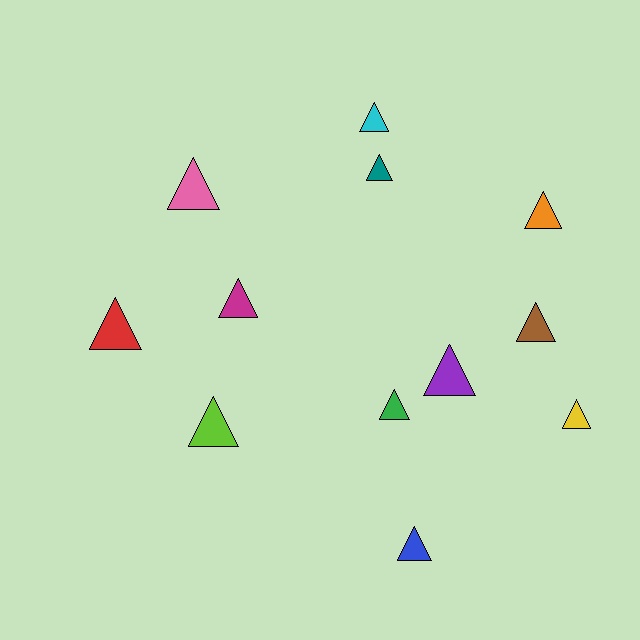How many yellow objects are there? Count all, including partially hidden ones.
There is 1 yellow object.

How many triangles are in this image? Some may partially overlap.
There are 12 triangles.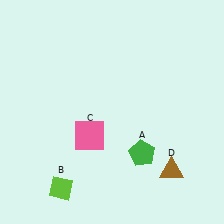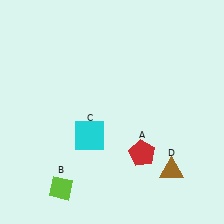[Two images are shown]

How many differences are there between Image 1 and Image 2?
There are 2 differences between the two images.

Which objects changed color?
A changed from green to red. C changed from pink to cyan.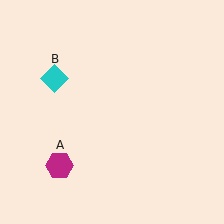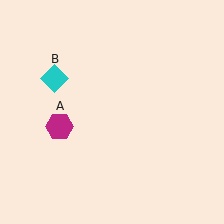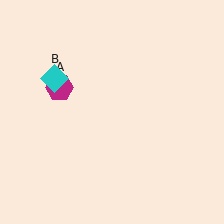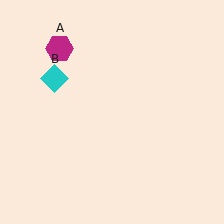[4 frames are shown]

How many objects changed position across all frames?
1 object changed position: magenta hexagon (object A).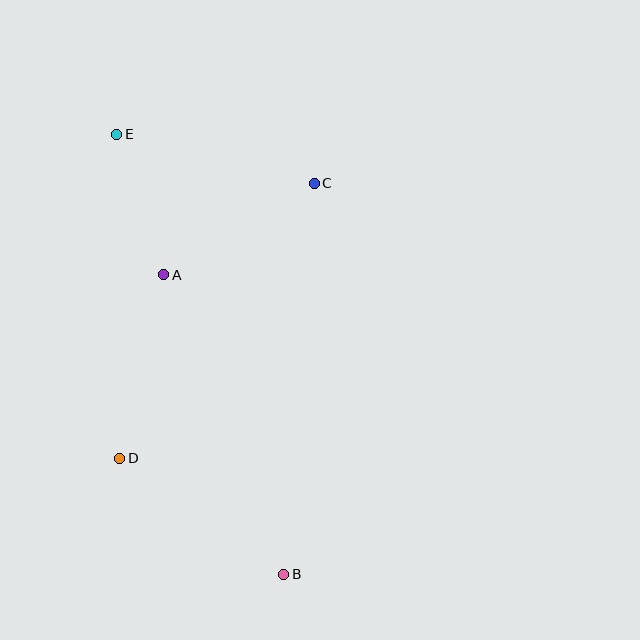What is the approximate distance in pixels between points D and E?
The distance between D and E is approximately 324 pixels.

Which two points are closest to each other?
Points A and E are closest to each other.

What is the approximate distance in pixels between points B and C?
The distance between B and C is approximately 392 pixels.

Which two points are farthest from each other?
Points B and E are farthest from each other.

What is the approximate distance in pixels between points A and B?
The distance between A and B is approximately 323 pixels.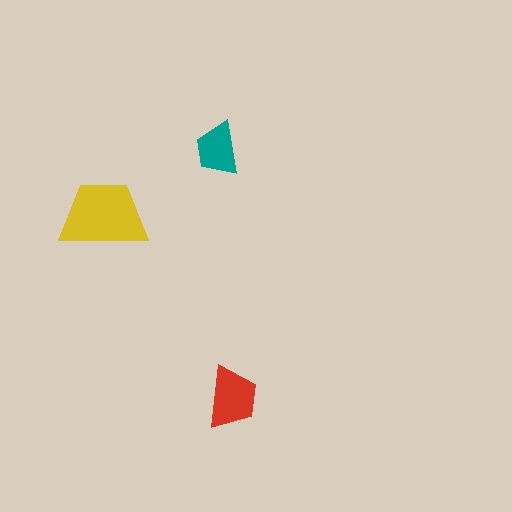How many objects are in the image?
There are 3 objects in the image.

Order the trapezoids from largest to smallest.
the yellow one, the red one, the teal one.